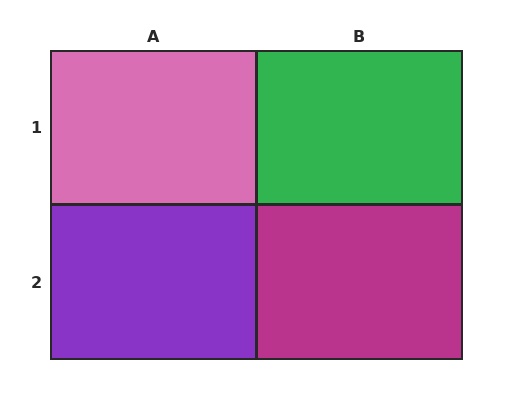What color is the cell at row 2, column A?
Purple.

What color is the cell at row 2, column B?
Magenta.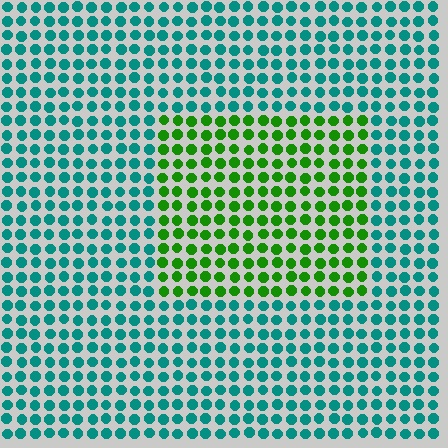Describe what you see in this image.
The image is filled with small teal elements in a uniform arrangement. A rectangle-shaped region is visible where the elements are tinted to a slightly different hue, forming a subtle color boundary.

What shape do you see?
I see a rectangle.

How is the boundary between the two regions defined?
The boundary is defined purely by a slight shift in hue (about 61 degrees). Spacing, size, and orientation are identical on both sides.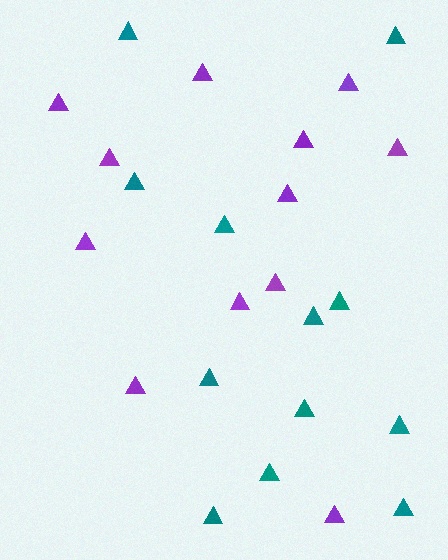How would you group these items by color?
There are 2 groups: one group of purple triangles (12) and one group of teal triangles (12).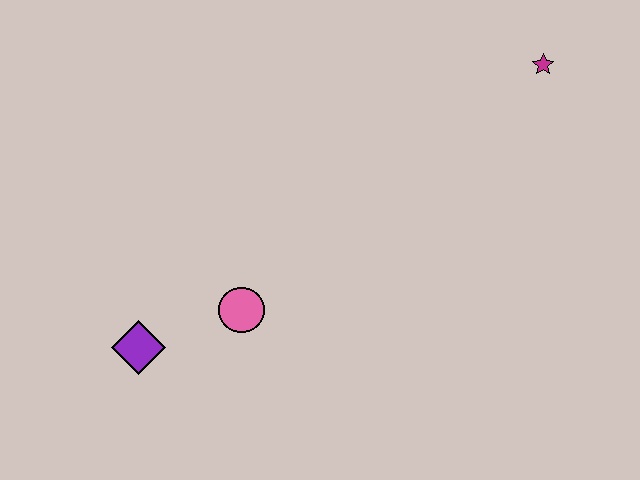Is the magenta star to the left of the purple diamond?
No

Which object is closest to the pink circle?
The purple diamond is closest to the pink circle.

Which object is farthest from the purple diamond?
The magenta star is farthest from the purple diamond.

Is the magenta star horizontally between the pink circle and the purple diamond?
No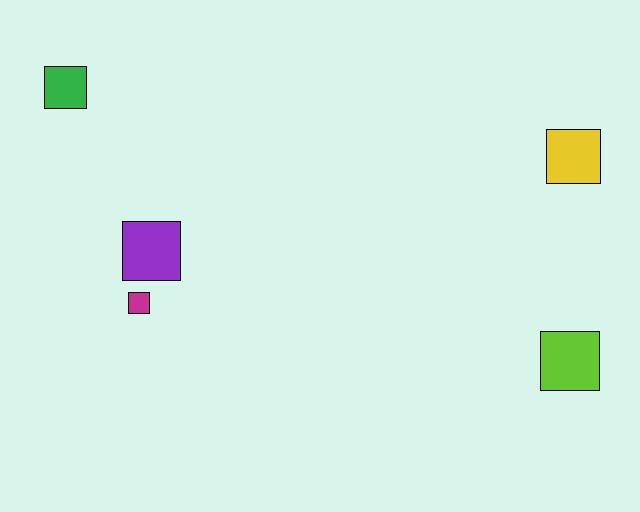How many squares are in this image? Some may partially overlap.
There are 5 squares.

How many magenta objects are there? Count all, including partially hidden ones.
There is 1 magenta object.